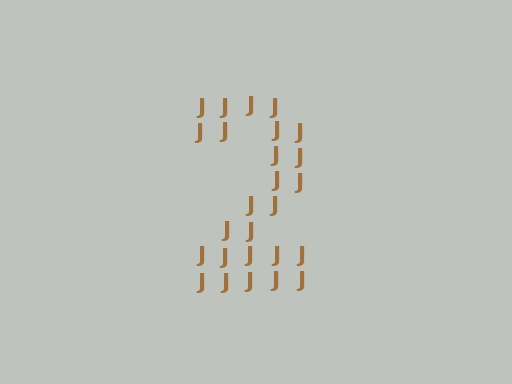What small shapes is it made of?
It is made of small letter J's.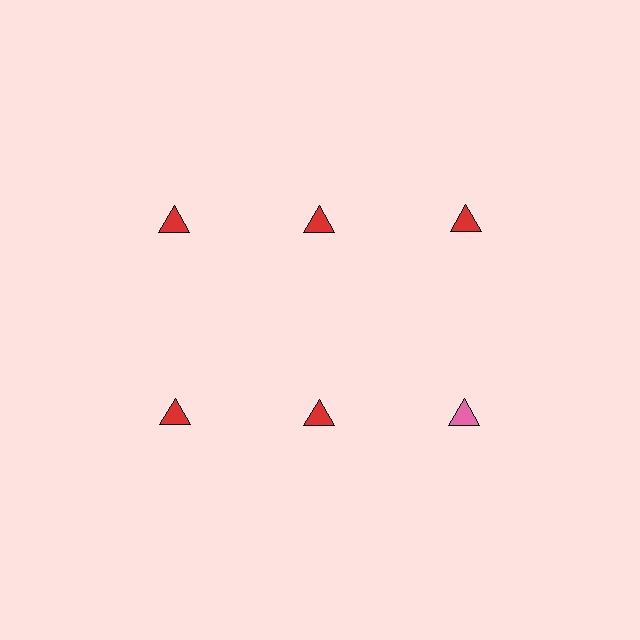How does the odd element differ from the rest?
It has a different color: pink instead of red.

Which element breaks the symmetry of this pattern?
The pink triangle in the second row, center column breaks the symmetry. All other shapes are red triangles.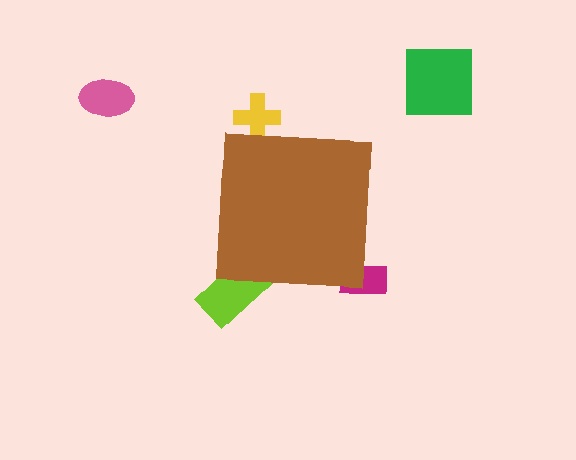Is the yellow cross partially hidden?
Yes, the yellow cross is partially hidden behind the brown square.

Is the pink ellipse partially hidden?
No, the pink ellipse is fully visible.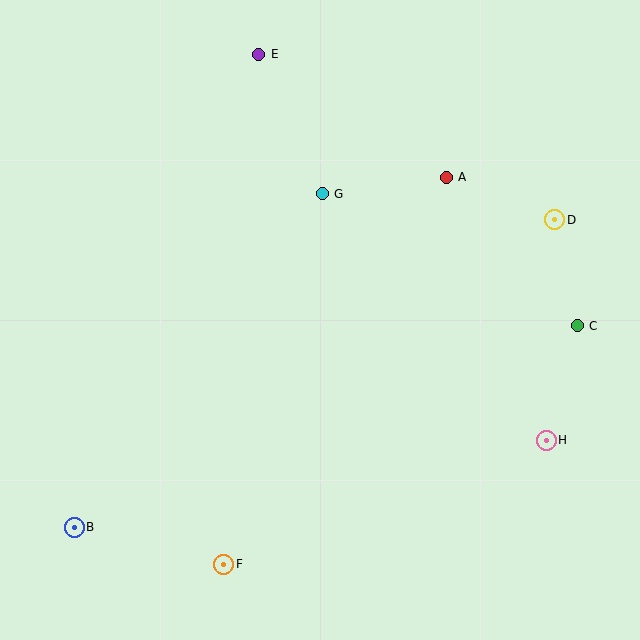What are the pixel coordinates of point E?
Point E is at (259, 54).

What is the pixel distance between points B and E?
The distance between B and E is 508 pixels.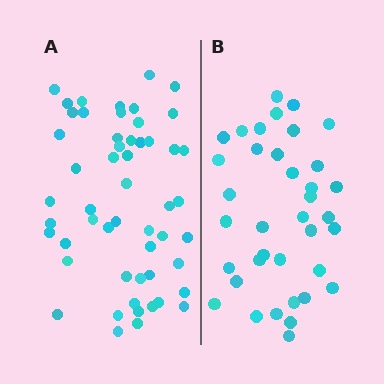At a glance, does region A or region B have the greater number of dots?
Region A (the left region) has more dots.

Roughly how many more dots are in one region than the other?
Region A has approximately 15 more dots than region B.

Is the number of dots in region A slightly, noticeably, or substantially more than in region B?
Region A has noticeably more, but not dramatically so. The ratio is roughly 1.4 to 1.